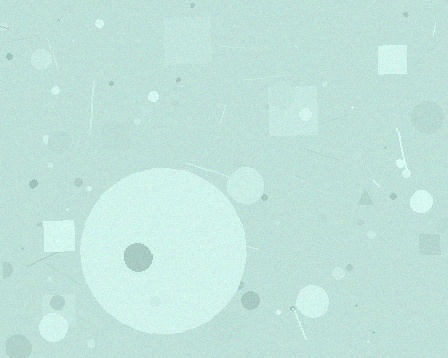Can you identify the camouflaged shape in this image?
The camouflaged shape is a circle.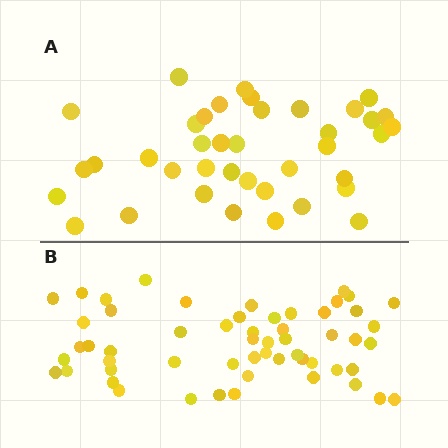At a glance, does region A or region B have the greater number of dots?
Region B (the bottom region) has more dots.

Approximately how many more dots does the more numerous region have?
Region B has approximately 15 more dots than region A.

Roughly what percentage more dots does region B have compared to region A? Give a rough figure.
About 45% more.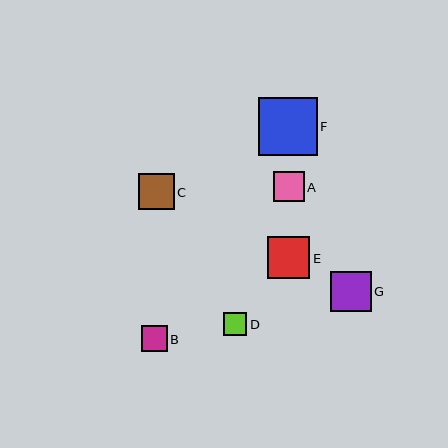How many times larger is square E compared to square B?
Square E is approximately 1.7 times the size of square B.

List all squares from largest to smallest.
From largest to smallest: F, E, G, C, A, B, D.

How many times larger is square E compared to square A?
Square E is approximately 1.4 times the size of square A.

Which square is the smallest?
Square D is the smallest with a size of approximately 23 pixels.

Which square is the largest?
Square F is the largest with a size of approximately 58 pixels.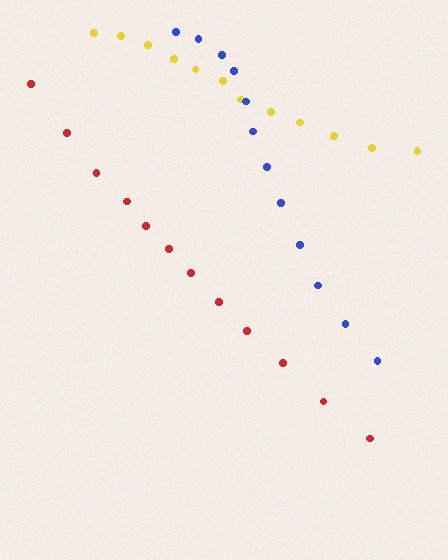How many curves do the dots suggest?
There are 3 distinct paths.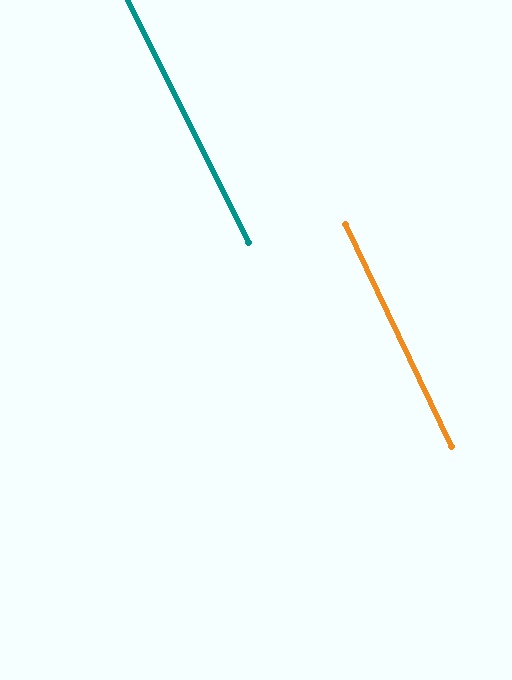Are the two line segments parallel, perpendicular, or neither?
Parallel — their directions differ by only 1.0°.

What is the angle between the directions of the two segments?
Approximately 1 degree.